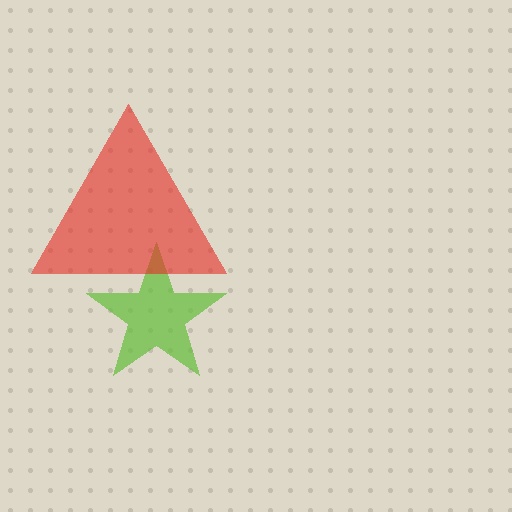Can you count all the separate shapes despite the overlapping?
Yes, there are 2 separate shapes.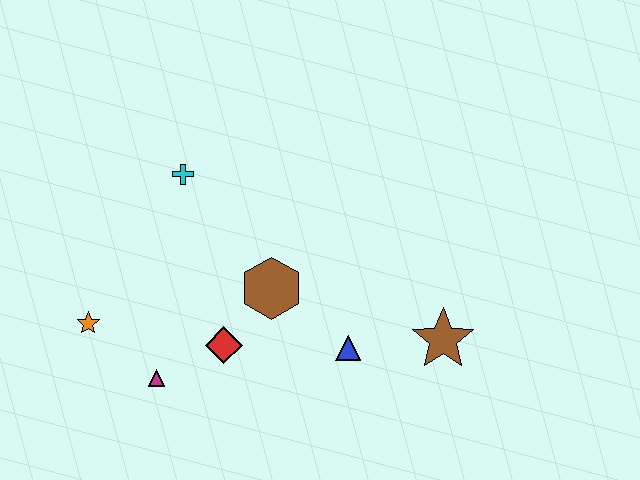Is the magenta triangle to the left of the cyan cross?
Yes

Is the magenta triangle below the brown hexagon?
Yes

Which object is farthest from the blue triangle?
The orange star is farthest from the blue triangle.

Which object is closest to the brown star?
The blue triangle is closest to the brown star.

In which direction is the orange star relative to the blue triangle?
The orange star is to the left of the blue triangle.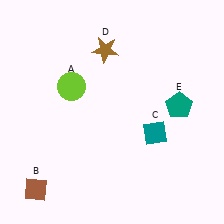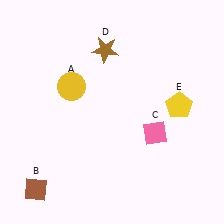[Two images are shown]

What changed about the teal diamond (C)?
In Image 1, C is teal. In Image 2, it changed to pink.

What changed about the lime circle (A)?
In Image 1, A is lime. In Image 2, it changed to yellow.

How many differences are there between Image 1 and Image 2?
There are 3 differences between the two images.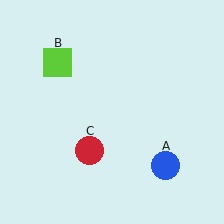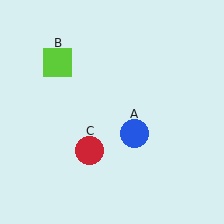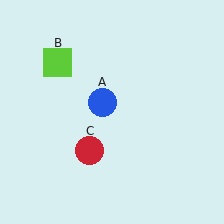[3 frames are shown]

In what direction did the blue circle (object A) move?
The blue circle (object A) moved up and to the left.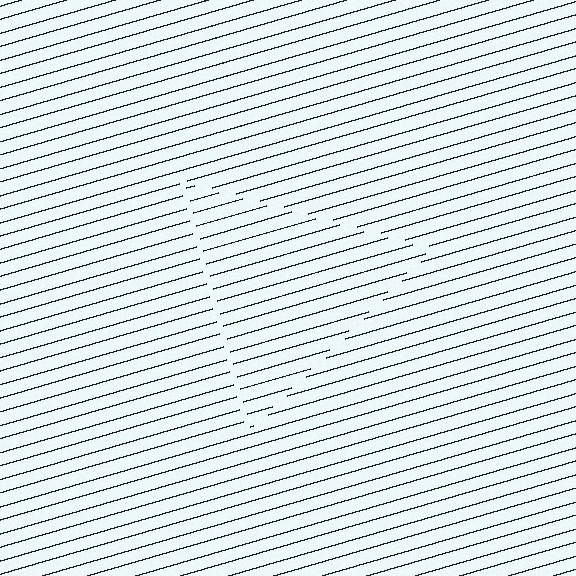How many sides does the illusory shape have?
3 sides — the line-ends trace a triangle.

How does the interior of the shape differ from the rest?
The interior of the shape contains the same grating, shifted by half a period — the contour is defined by the phase discontinuity where line-ends from the inner and outer gratings abut.